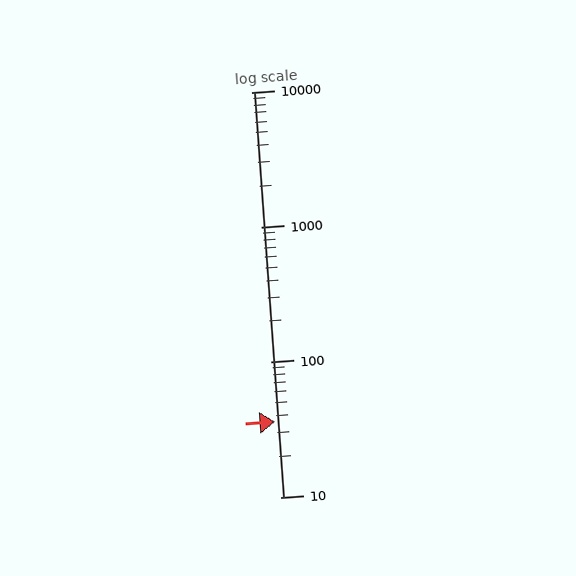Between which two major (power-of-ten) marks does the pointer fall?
The pointer is between 10 and 100.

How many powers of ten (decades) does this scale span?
The scale spans 3 decades, from 10 to 10000.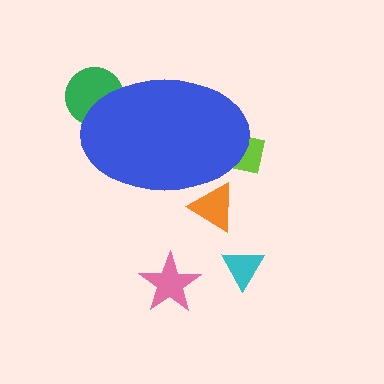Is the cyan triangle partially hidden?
No, the cyan triangle is fully visible.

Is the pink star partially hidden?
No, the pink star is fully visible.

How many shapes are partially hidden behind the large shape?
3 shapes are partially hidden.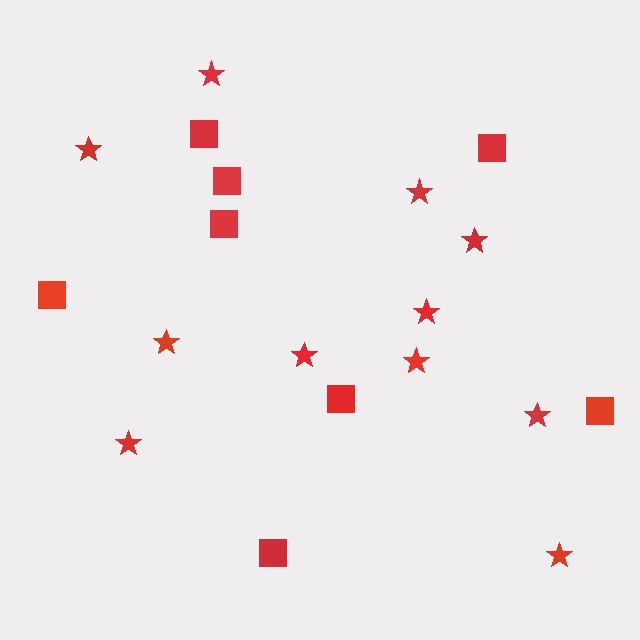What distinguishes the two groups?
There are 2 groups: one group of stars (11) and one group of squares (8).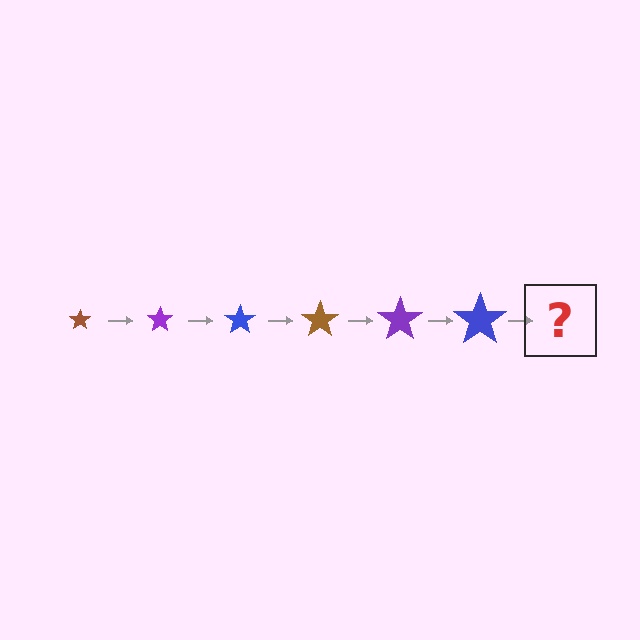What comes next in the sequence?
The next element should be a brown star, larger than the previous one.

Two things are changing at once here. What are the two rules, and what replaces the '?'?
The two rules are that the star grows larger each step and the color cycles through brown, purple, and blue. The '?' should be a brown star, larger than the previous one.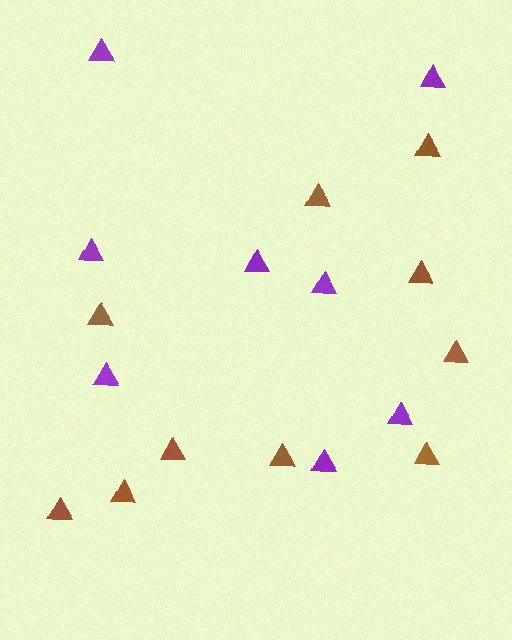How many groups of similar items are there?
There are 2 groups: one group of purple triangles (8) and one group of brown triangles (10).